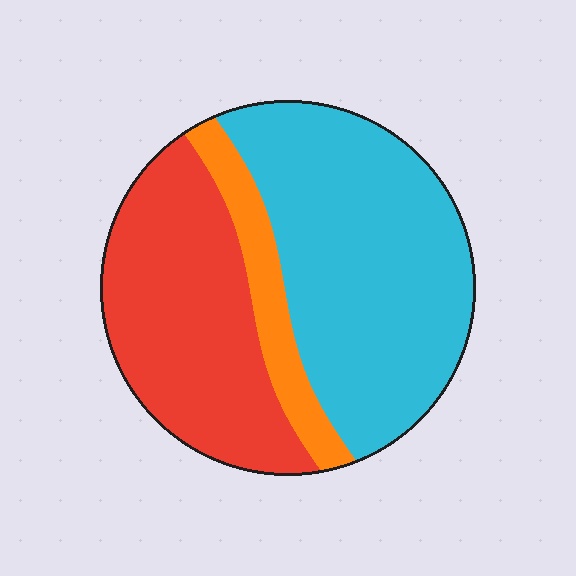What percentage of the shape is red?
Red covers around 35% of the shape.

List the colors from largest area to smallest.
From largest to smallest: cyan, red, orange.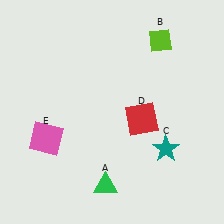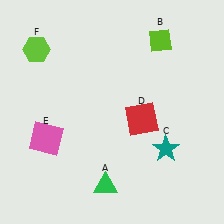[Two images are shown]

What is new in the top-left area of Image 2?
A lime hexagon (F) was added in the top-left area of Image 2.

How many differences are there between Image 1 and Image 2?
There is 1 difference between the two images.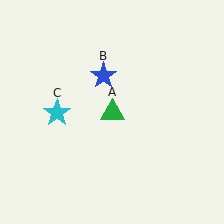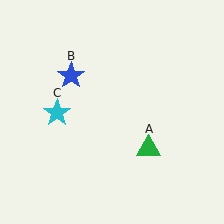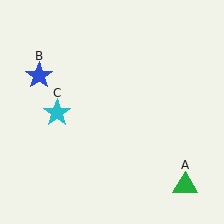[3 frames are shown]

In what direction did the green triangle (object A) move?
The green triangle (object A) moved down and to the right.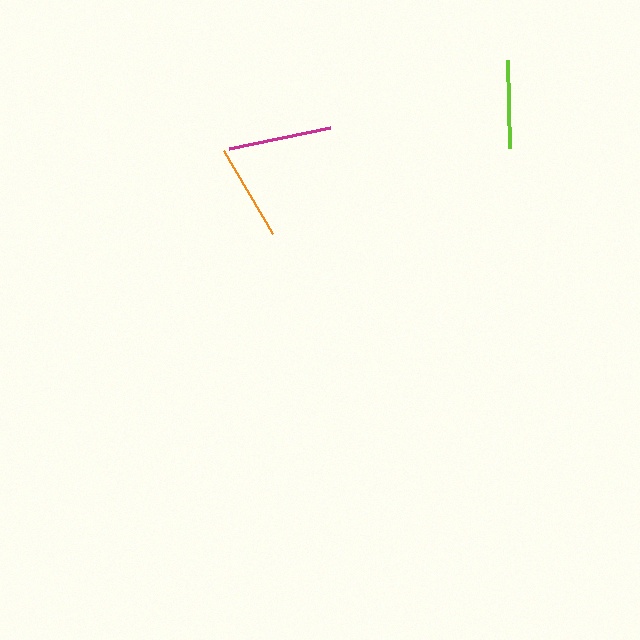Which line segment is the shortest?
The lime line is the shortest at approximately 88 pixels.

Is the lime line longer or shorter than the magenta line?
The magenta line is longer than the lime line.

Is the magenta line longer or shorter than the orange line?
The magenta line is longer than the orange line.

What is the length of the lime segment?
The lime segment is approximately 88 pixels long.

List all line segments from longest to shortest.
From longest to shortest: magenta, orange, lime.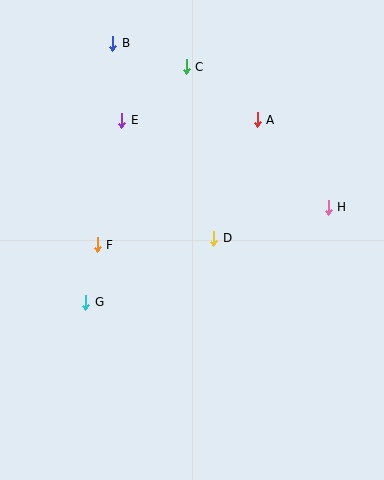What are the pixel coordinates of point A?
Point A is at (257, 120).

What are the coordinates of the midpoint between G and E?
The midpoint between G and E is at (104, 211).